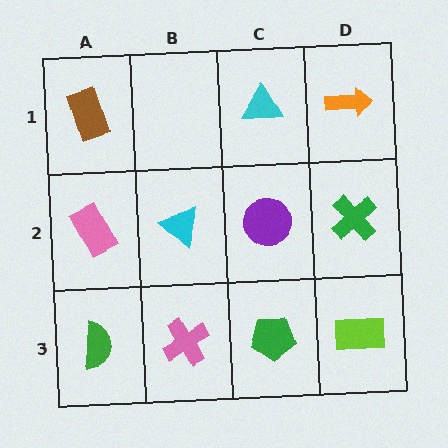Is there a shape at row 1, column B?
No, that cell is empty.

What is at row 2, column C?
A purple circle.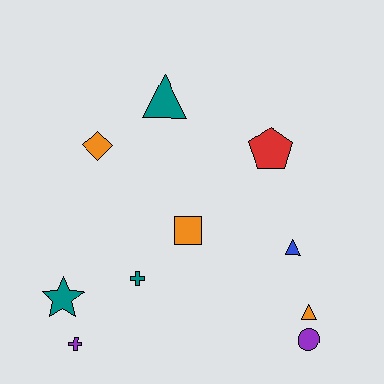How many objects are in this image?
There are 10 objects.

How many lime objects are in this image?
There are no lime objects.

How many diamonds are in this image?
There is 1 diamond.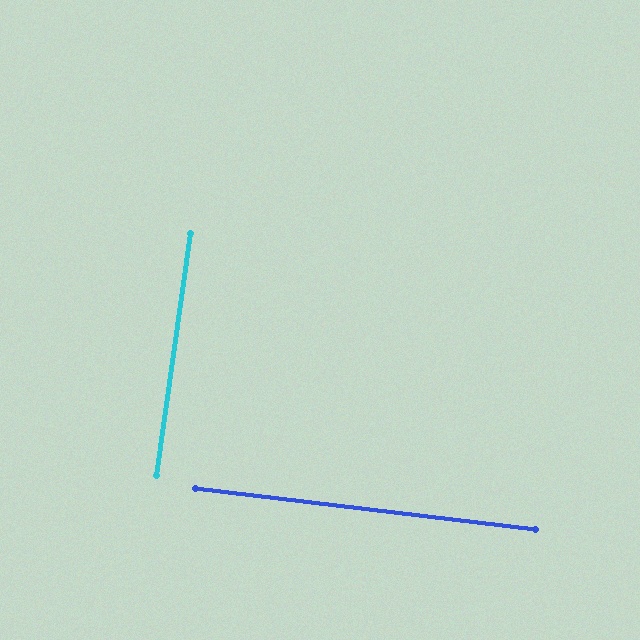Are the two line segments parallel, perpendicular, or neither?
Perpendicular — they meet at approximately 89°.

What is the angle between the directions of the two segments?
Approximately 89 degrees.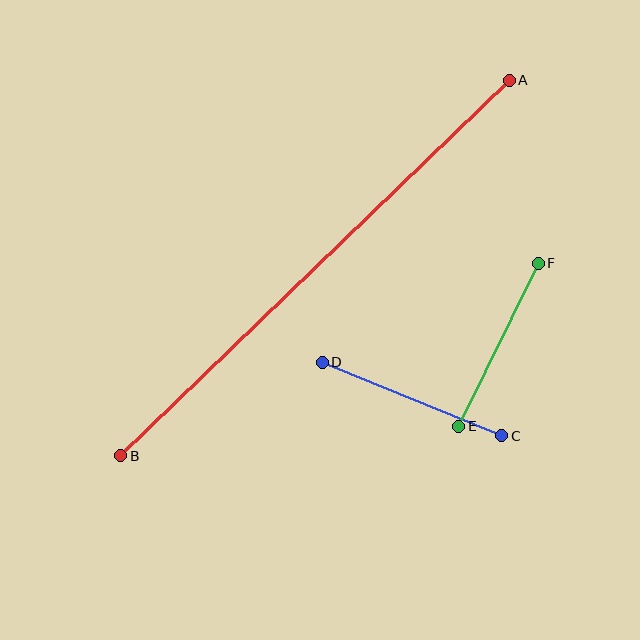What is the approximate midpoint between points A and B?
The midpoint is at approximately (315, 268) pixels.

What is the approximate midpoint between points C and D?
The midpoint is at approximately (412, 399) pixels.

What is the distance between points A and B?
The distance is approximately 540 pixels.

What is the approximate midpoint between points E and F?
The midpoint is at approximately (498, 345) pixels.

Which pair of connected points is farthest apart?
Points A and B are farthest apart.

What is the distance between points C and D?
The distance is approximately 194 pixels.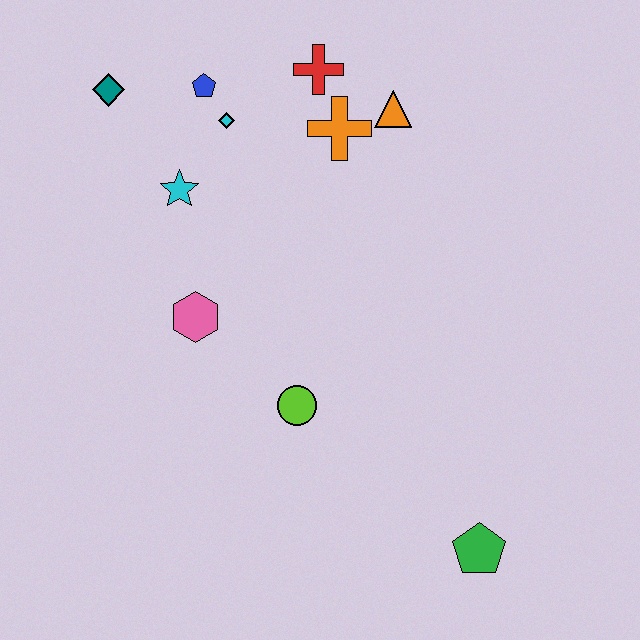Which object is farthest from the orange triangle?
The green pentagon is farthest from the orange triangle.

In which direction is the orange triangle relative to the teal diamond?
The orange triangle is to the right of the teal diamond.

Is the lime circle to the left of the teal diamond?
No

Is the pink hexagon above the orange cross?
No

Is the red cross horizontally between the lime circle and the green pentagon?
Yes